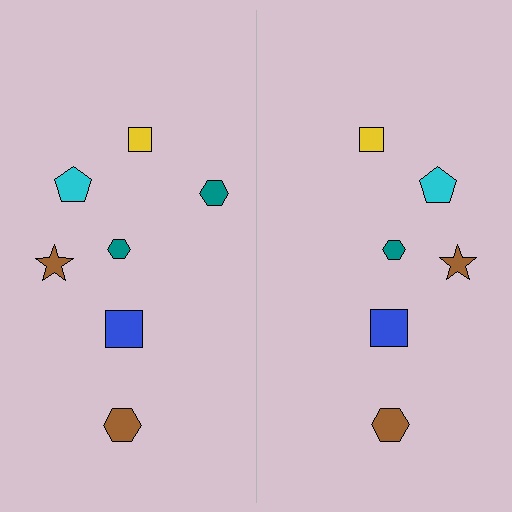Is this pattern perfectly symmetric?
No, the pattern is not perfectly symmetric. A teal hexagon is missing from the right side.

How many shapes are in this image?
There are 13 shapes in this image.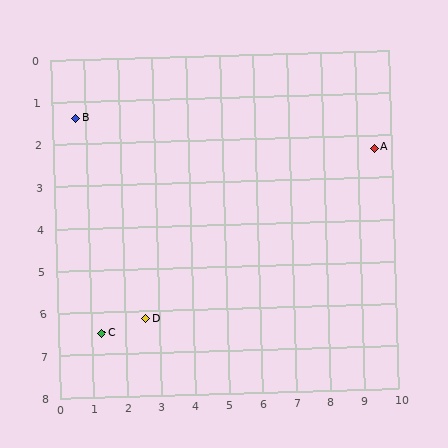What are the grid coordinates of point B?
Point B is at approximately (0.7, 1.4).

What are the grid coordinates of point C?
Point C is at approximately (1.3, 6.5).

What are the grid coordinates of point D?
Point D is at approximately (2.6, 6.2).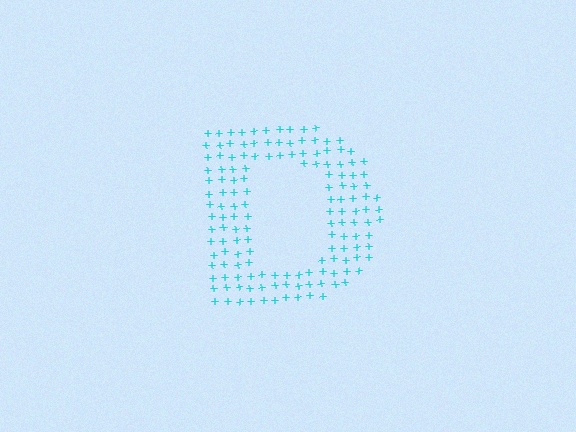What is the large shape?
The large shape is the letter D.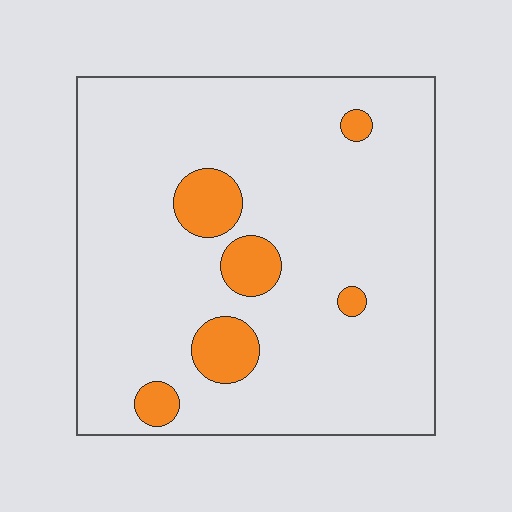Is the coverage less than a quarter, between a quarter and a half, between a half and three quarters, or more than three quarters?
Less than a quarter.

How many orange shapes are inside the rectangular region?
6.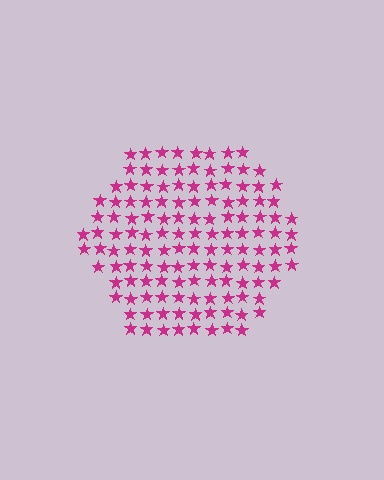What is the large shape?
The large shape is a hexagon.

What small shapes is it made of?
It is made of small stars.